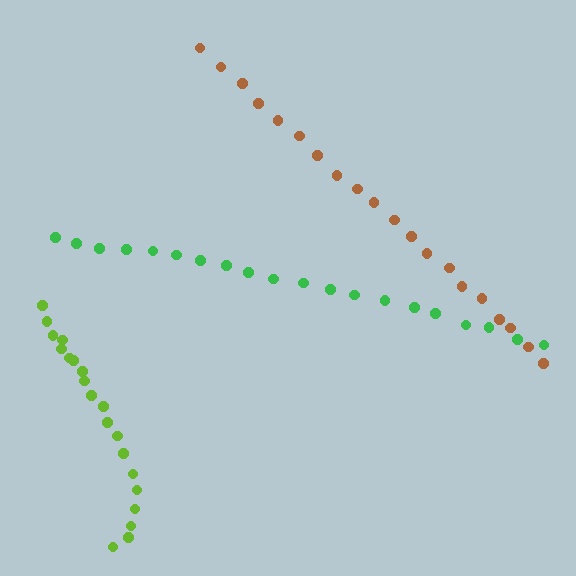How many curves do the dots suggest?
There are 3 distinct paths.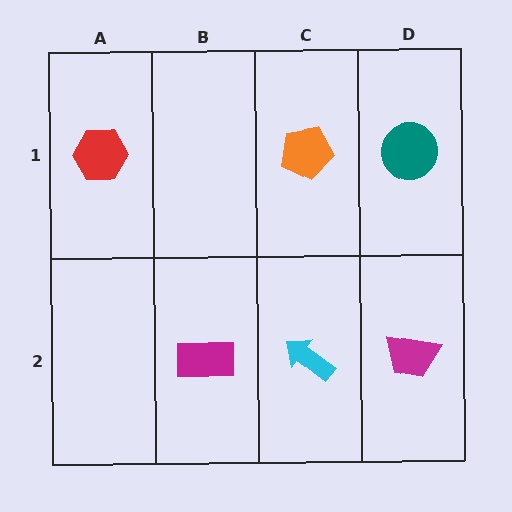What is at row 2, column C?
A cyan arrow.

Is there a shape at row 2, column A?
No, that cell is empty.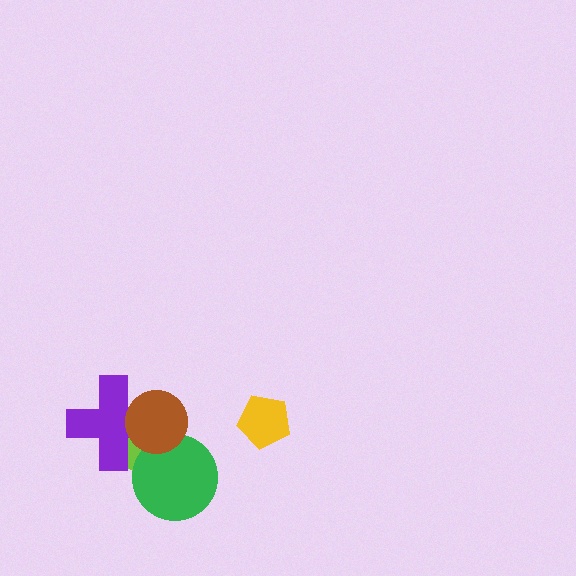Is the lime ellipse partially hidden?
Yes, it is partially covered by another shape.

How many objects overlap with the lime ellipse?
3 objects overlap with the lime ellipse.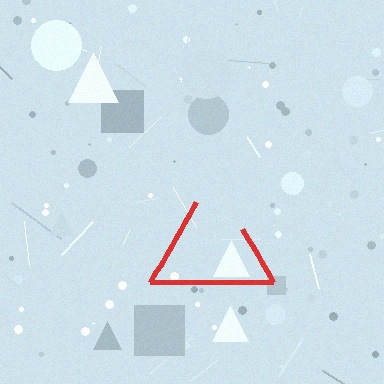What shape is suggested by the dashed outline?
The dashed outline suggests a triangle.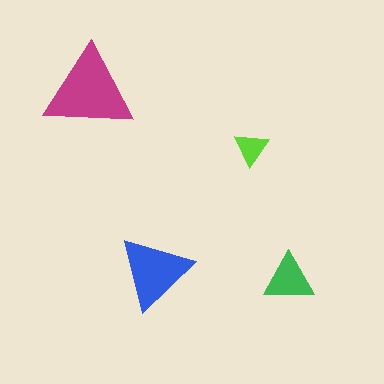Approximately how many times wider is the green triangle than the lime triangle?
About 1.5 times wider.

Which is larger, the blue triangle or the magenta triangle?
The magenta one.